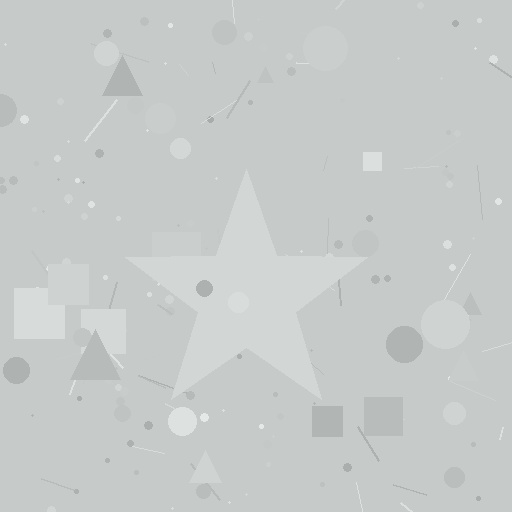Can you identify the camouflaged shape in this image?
The camouflaged shape is a star.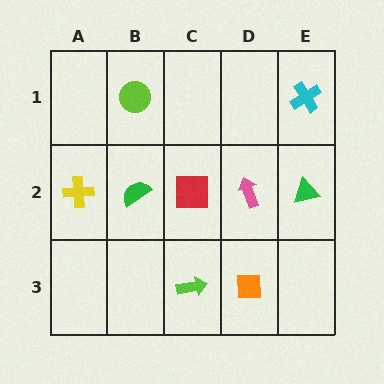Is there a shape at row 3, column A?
No, that cell is empty.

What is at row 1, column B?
A lime circle.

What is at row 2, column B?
A green semicircle.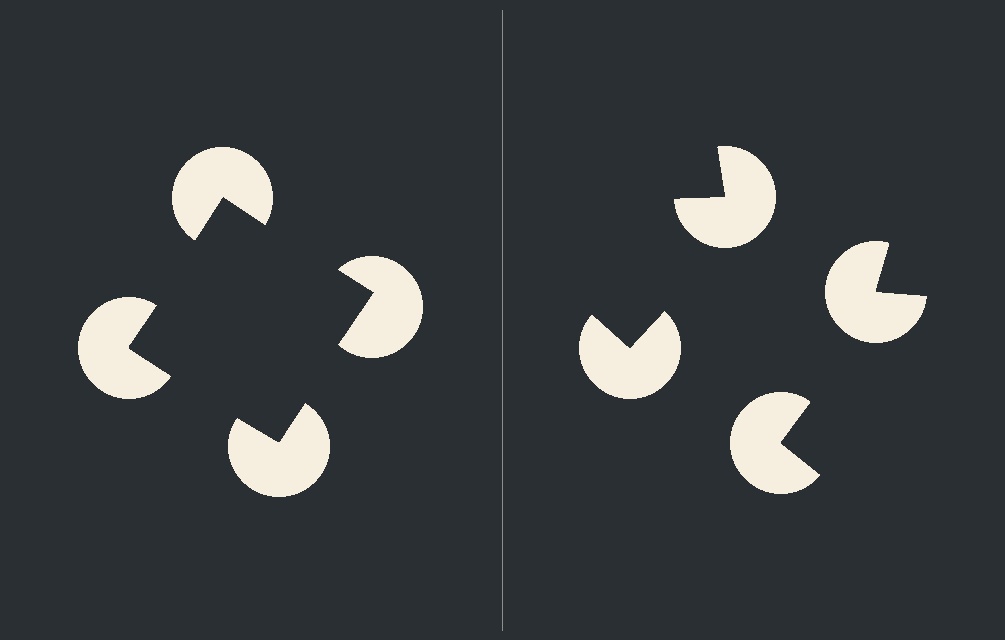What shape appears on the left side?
An illusory square.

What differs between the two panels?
The pac-man discs are positioned identically on both sides; only the wedge orientations differ. On the left they align to a square; on the right they are misaligned.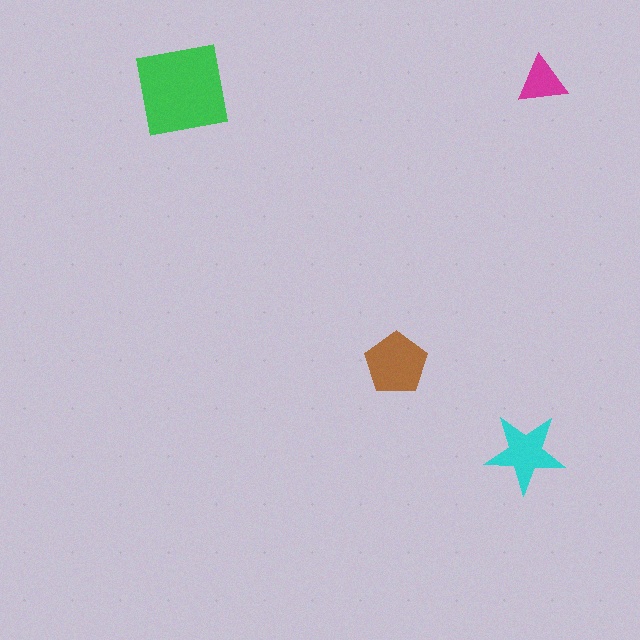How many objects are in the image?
There are 4 objects in the image.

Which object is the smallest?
The magenta triangle.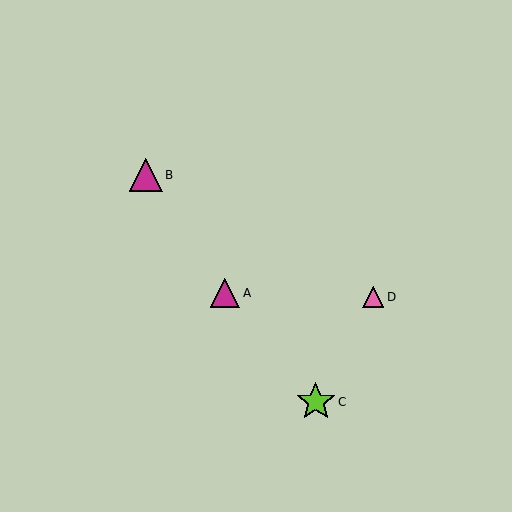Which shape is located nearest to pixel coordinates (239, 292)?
The magenta triangle (labeled A) at (225, 293) is nearest to that location.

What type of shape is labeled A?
Shape A is a magenta triangle.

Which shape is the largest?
The lime star (labeled C) is the largest.